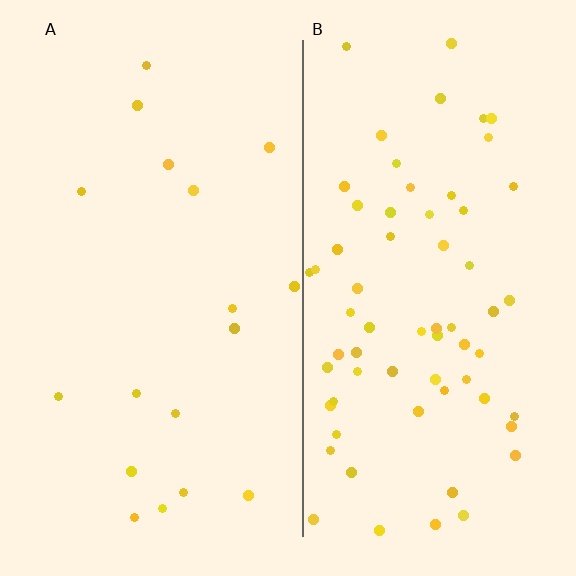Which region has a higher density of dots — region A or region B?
B (the right).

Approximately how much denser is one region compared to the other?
Approximately 3.7× — region B over region A.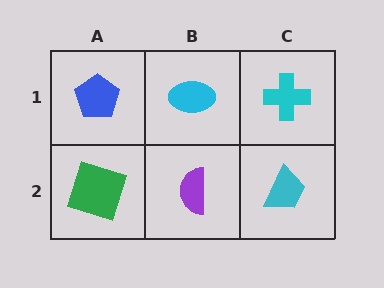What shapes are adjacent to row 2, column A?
A blue pentagon (row 1, column A), a purple semicircle (row 2, column B).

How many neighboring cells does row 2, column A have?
2.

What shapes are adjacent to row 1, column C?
A cyan trapezoid (row 2, column C), a cyan ellipse (row 1, column B).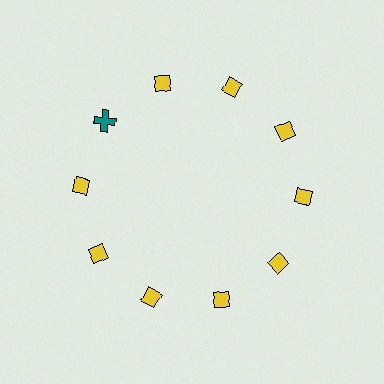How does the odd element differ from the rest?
It differs in both color (teal instead of yellow) and shape (cross instead of diamond).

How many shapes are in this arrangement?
There are 10 shapes arranged in a ring pattern.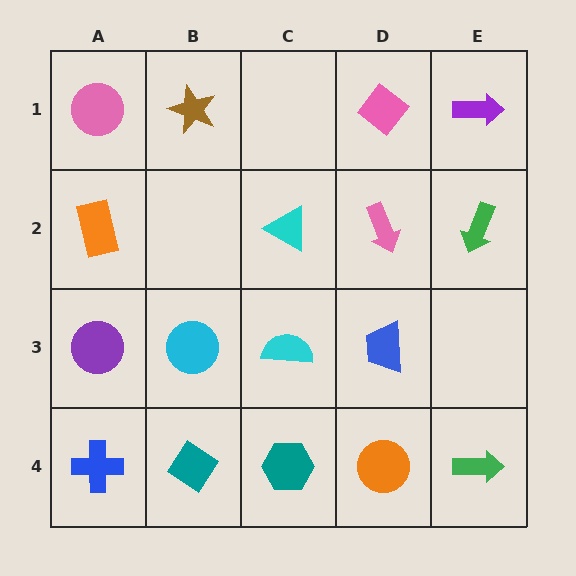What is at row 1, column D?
A pink diamond.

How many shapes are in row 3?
4 shapes.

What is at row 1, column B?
A brown star.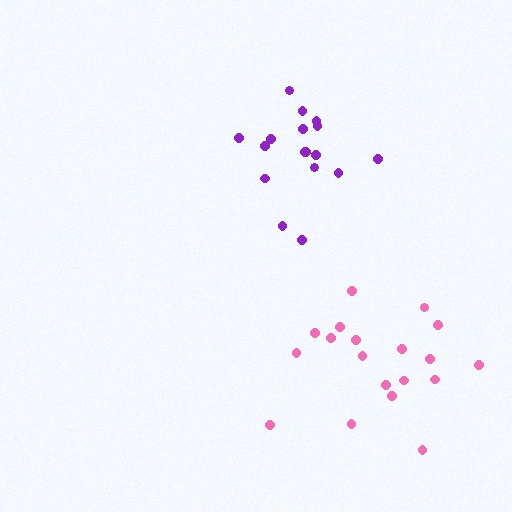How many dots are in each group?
Group 1: 19 dots, Group 2: 17 dots (36 total).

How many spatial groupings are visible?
There are 2 spatial groupings.